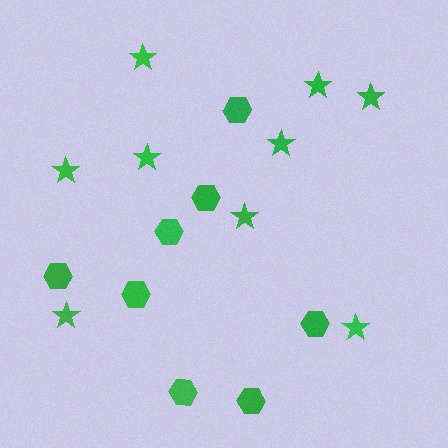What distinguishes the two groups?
There are 2 groups: one group of hexagons (8) and one group of stars (9).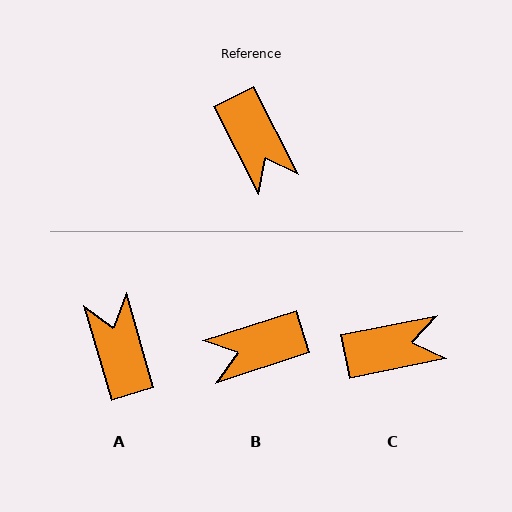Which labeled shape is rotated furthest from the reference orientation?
A, about 169 degrees away.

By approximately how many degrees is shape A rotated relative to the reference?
Approximately 169 degrees counter-clockwise.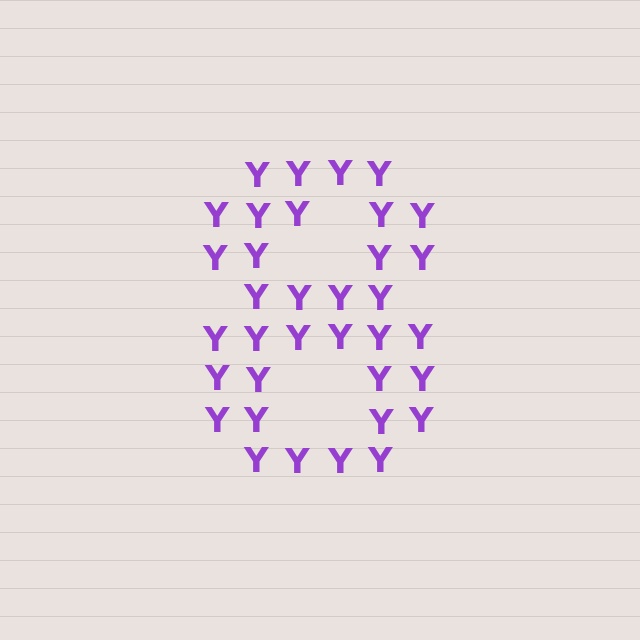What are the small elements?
The small elements are letter Y's.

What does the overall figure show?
The overall figure shows the digit 8.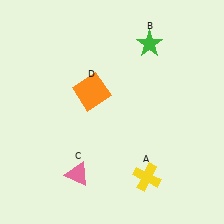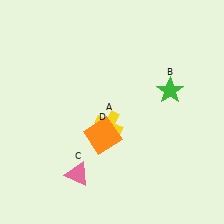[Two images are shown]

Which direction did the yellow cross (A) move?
The yellow cross (A) moved up.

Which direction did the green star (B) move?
The green star (B) moved down.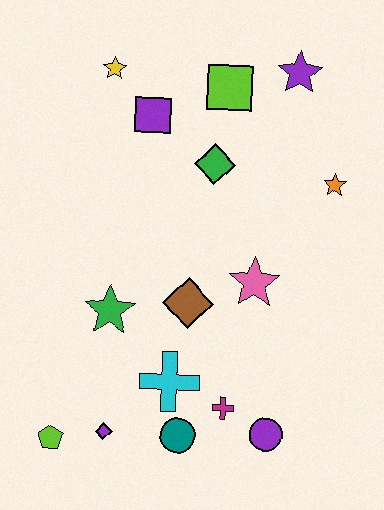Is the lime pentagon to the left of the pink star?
Yes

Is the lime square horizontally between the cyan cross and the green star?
No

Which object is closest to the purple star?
The lime square is closest to the purple star.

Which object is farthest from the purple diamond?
The purple star is farthest from the purple diamond.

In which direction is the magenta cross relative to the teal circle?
The magenta cross is to the right of the teal circle.